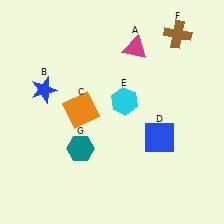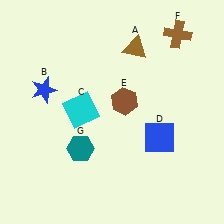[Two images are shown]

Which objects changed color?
A changed from magenta to brown. C changed from orange to cyan. E changed from cyan to brown.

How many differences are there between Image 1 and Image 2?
There are 3 differences between the two images.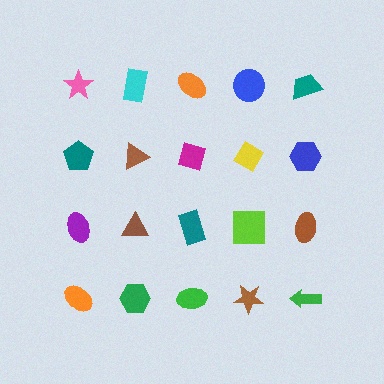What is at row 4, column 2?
A green hexagon.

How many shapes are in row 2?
5 shapes.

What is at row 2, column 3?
A magenta diamond.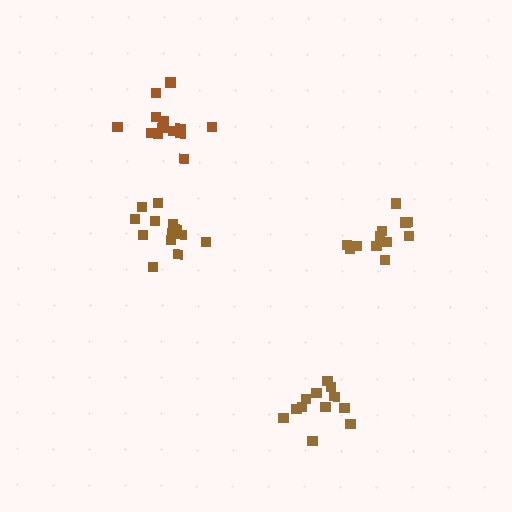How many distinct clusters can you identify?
There are 4 distinct clusters.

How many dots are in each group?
Group 1: 13 dots, Group 2: 12 dots, Group 3: 13 dots, Group 4: 14 dots (52 total).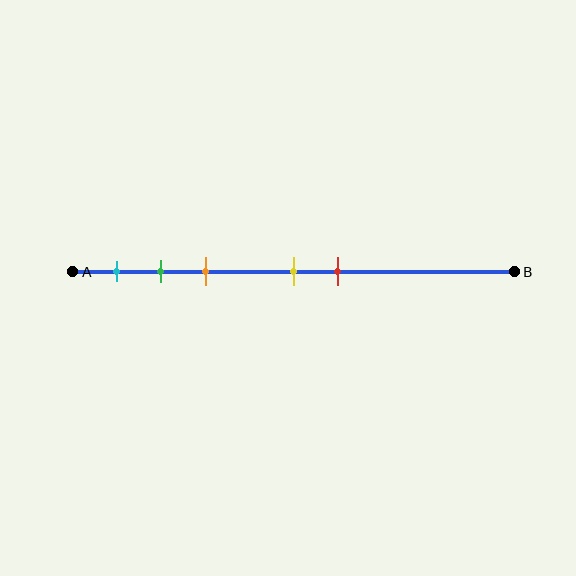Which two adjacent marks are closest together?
The green and orange marks are the closest adjacent pair.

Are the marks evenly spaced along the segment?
No, the marks are not evenly spaced.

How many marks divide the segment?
There are 5 marks dividing the segment.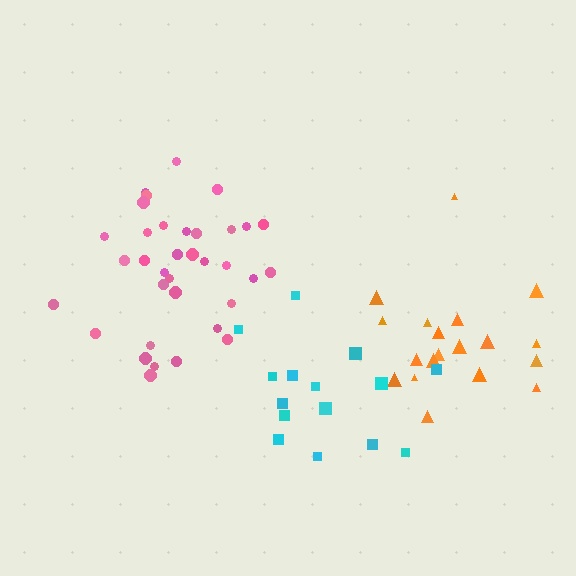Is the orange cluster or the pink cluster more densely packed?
Pink.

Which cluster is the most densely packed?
Pink.